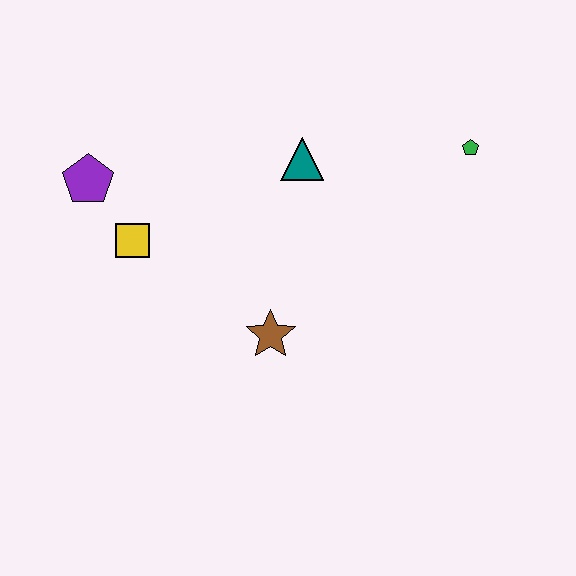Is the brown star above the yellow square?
No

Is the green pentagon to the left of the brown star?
No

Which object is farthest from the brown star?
The green pentagon is farthest from the brown star.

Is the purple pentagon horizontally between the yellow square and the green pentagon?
No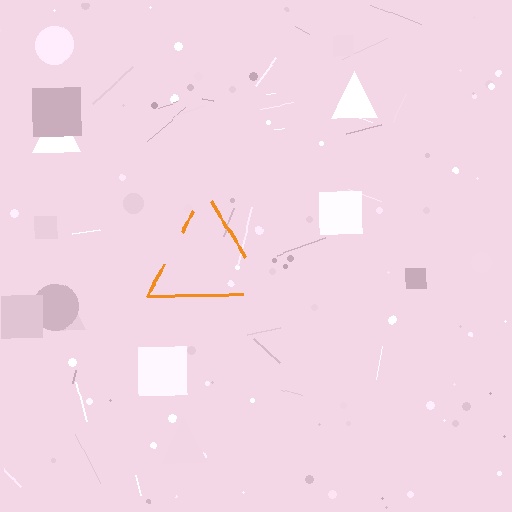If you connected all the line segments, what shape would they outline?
They would outline a triangle.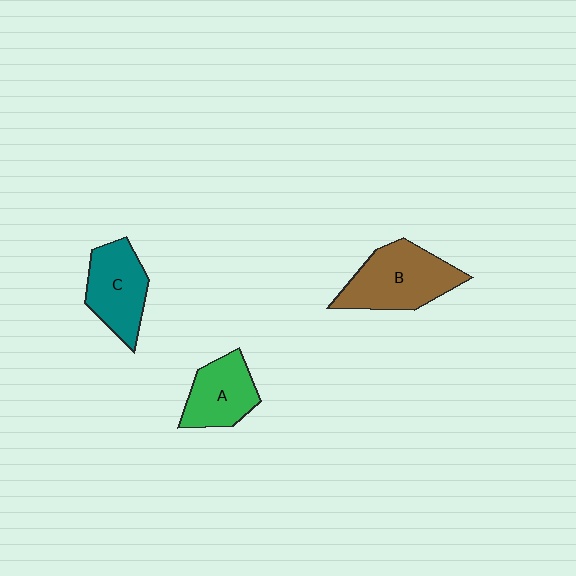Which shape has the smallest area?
Shape A (green).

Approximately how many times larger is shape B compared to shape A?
Approximately 1.4 times.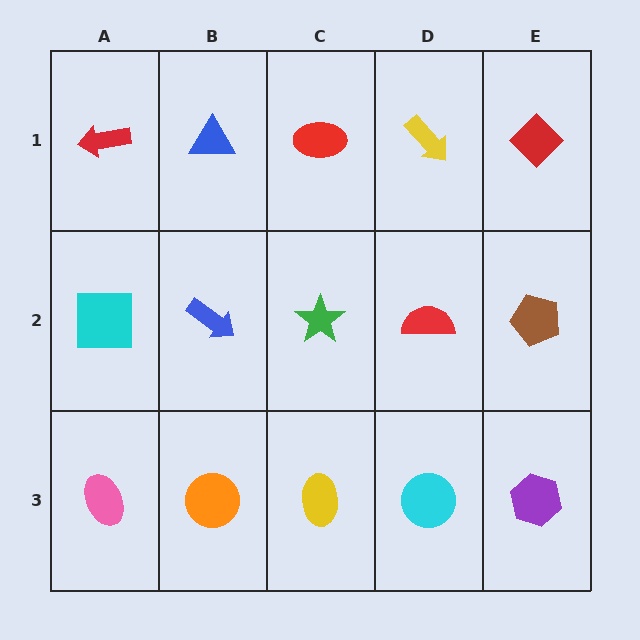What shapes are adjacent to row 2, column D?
A yellow arrow (row 1, column D), a cyan circle (row 3, column D), a green star (row 2, column C), a brown pentagon (row 2, column E).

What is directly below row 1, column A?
A cyan square.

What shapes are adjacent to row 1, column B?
A blue arrow (row 2, column B), a red arrow (row 1, column A), a red ellipse (row 1, column C).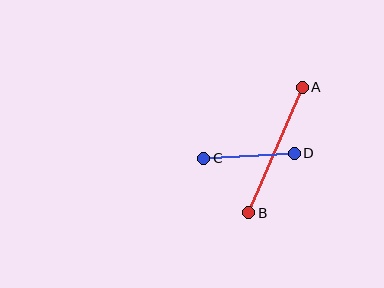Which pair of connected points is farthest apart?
Points A and B are farthest apart.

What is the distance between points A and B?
The distance is approximately 137 pixels.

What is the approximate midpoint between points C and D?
The midpoint is at approximately (249, 156) pixels.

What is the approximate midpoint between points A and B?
The midpoint is at approximately (275, 150) pixels.